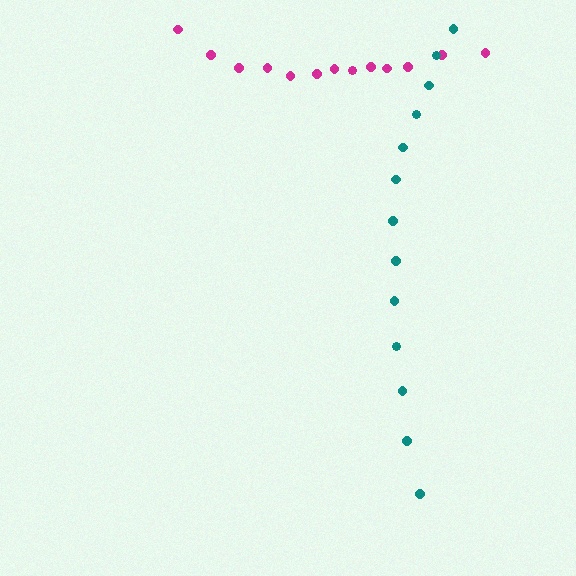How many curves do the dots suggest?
There are 2 distinct paths.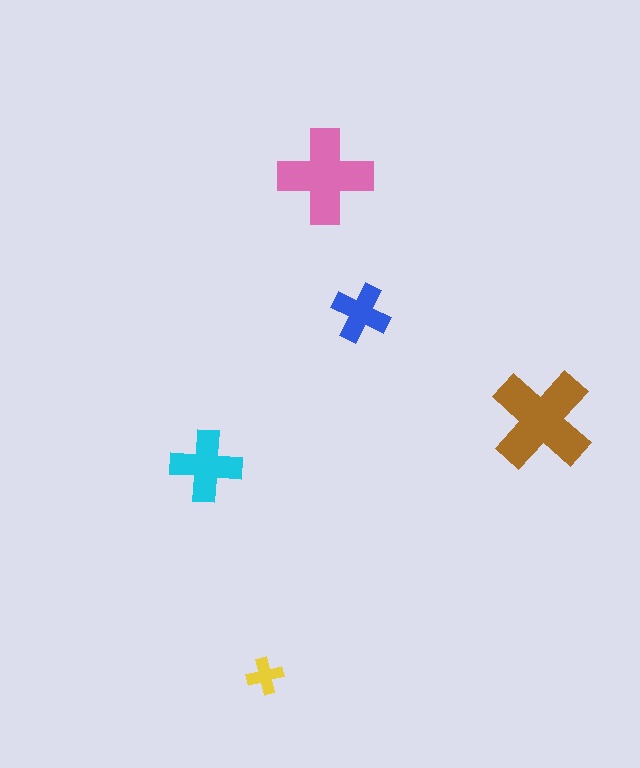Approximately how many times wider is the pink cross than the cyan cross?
About 1.5 times wider.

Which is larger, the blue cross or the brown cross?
The brown one.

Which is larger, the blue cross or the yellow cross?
The blue one.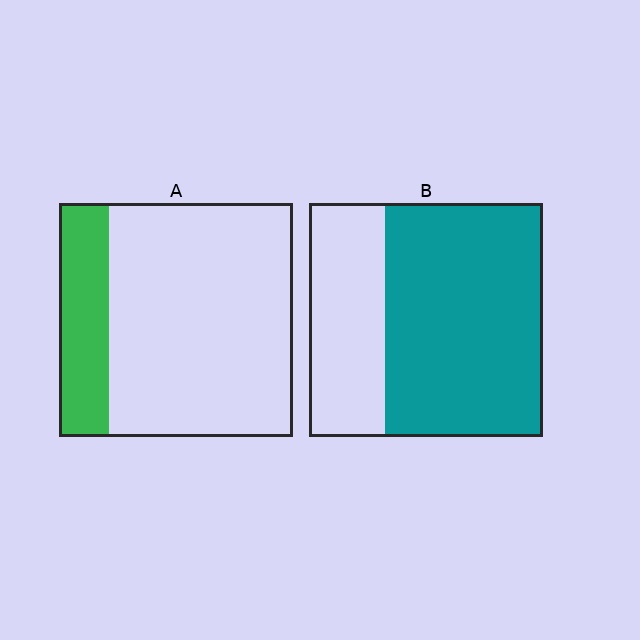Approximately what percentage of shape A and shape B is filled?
A is approximately 20% and B is approximately 70%.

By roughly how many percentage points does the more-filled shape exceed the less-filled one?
By roughly 45 percentage points (B over A).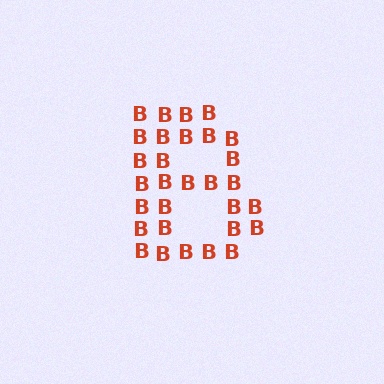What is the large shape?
The large shape is the letter B.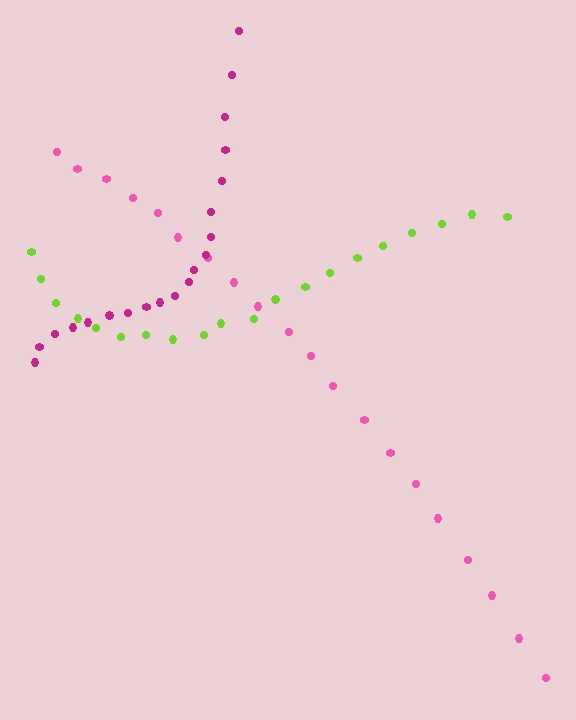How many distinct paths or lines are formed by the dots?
There are 3 distinct paths.